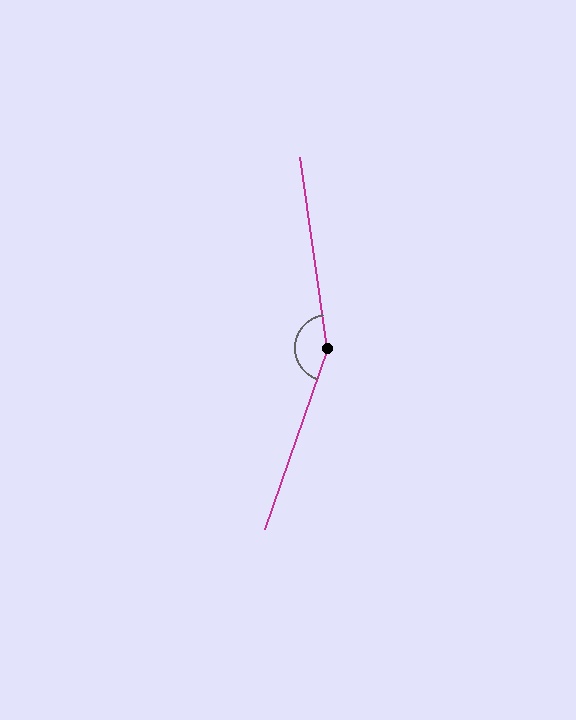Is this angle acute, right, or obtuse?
It is obtuse.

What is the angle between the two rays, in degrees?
Approximately 152 degrees.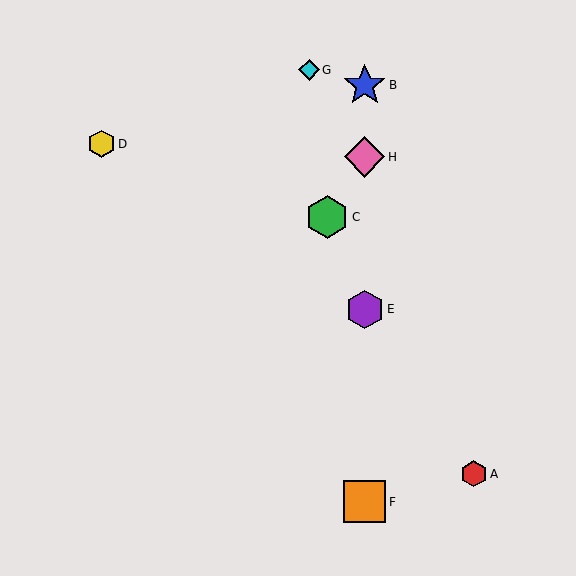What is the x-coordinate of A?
Object A is at x≈474.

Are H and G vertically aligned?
No, H is at x≈365 and G is at x≈309.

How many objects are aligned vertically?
4 objects (B, E, F, H) are aligned vertically.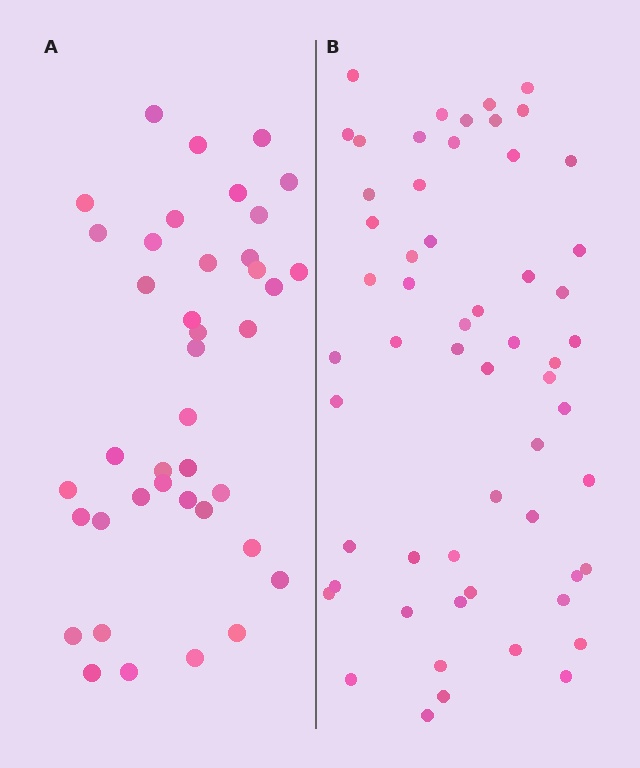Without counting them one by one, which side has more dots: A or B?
Region B (the right region) has more dots.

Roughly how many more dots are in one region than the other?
Region B has approximately 15 more dots than region A.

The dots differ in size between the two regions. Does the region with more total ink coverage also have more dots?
No. Region A has more total ink coverage because its dots are larger, but region B actually contains more individual dots. Total area can be misleading — the number of items is what matters here.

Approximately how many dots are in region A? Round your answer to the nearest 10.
About 40 dots.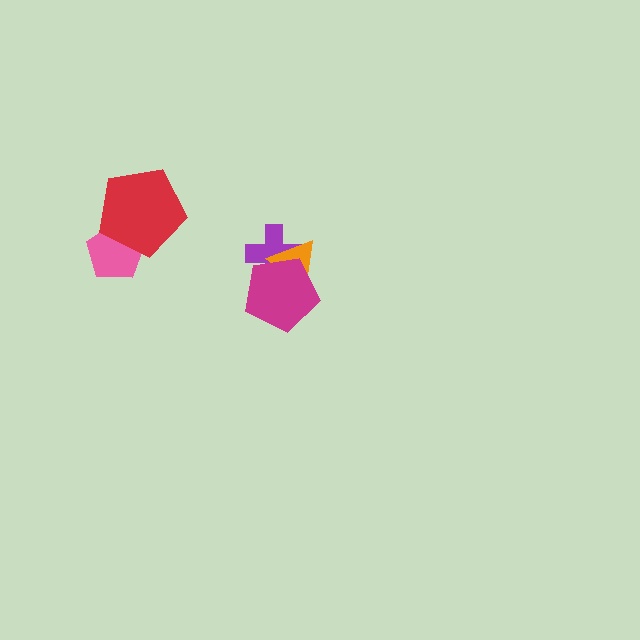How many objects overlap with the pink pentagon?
1 object overlaps with the pink pentagon.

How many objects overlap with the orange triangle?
2 objects overlap with the orange triangle.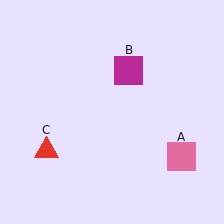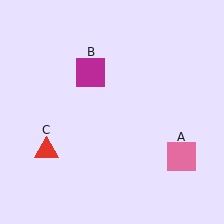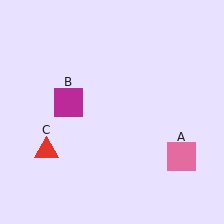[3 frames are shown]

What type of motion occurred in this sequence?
The magenta square (object B) rotated counterclockwise around the center of the scene.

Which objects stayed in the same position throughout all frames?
Pink square (object A) and red triangle (object C) remained stationary.